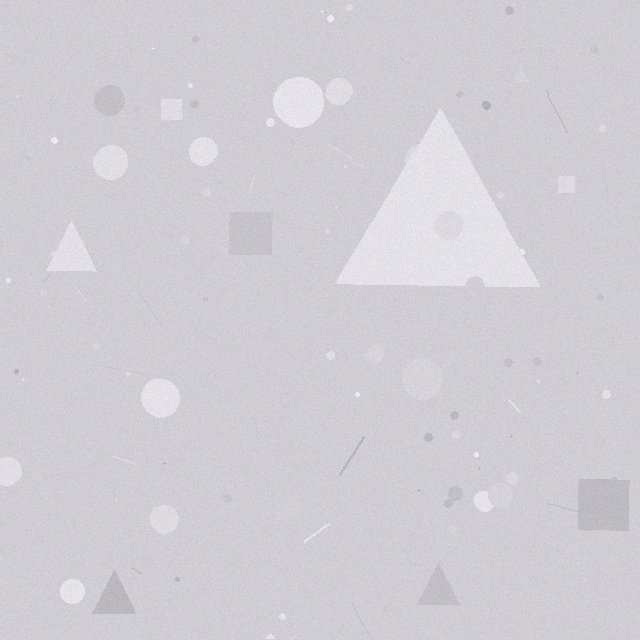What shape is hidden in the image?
A triangle is hidden in the image.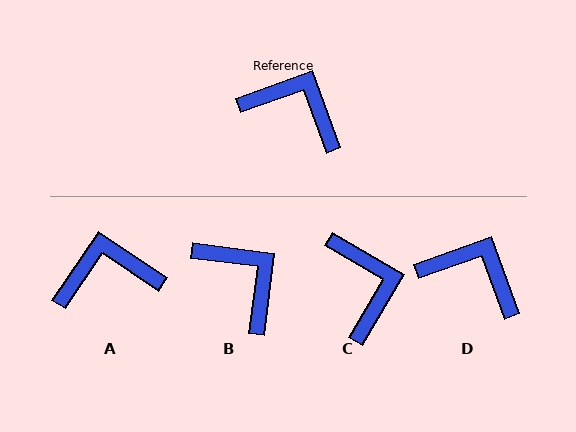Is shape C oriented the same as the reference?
No, it is off by about 50 degrees.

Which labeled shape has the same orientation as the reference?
D.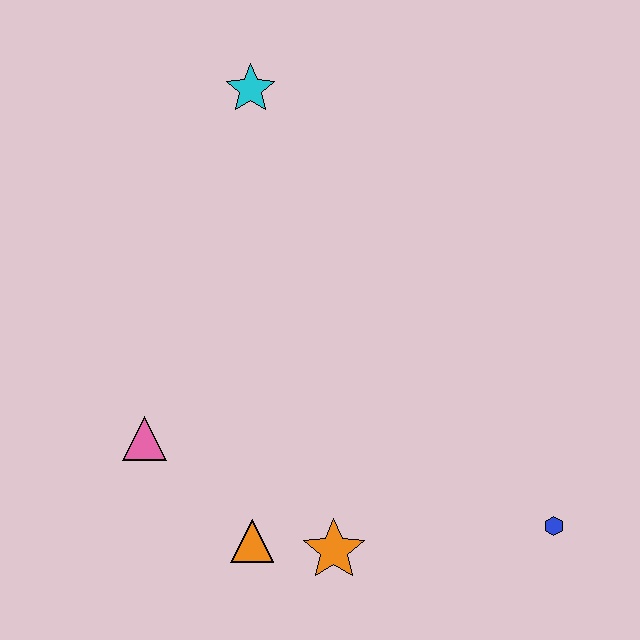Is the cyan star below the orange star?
No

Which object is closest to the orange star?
The orange triangle is closest to the orange star.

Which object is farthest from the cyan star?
The blue hexagon is farthest from the cyan star.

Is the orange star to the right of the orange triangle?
Yes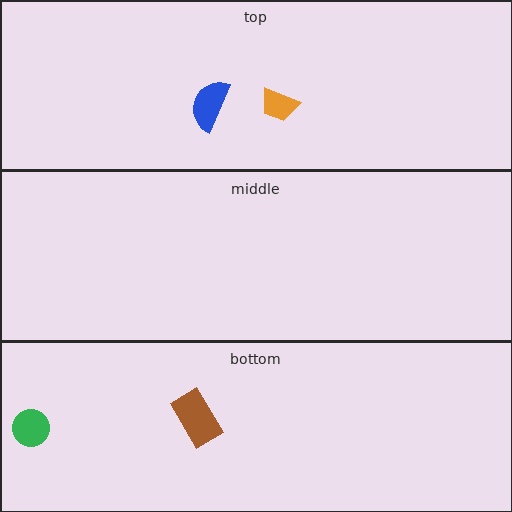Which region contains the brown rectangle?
The bottom region.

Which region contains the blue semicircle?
The top region.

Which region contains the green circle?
The bottom region.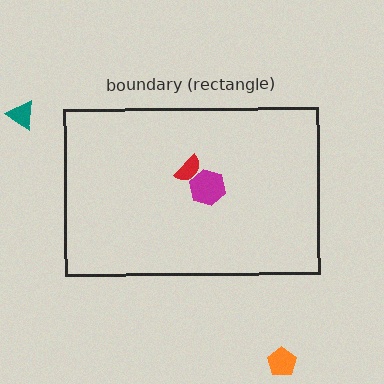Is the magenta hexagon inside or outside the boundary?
Inside.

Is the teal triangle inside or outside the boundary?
Outside.